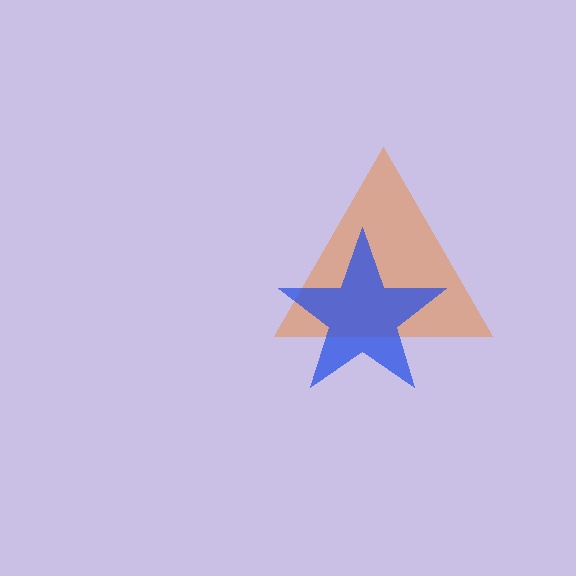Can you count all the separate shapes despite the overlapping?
Yes, there are 2 separate shapes.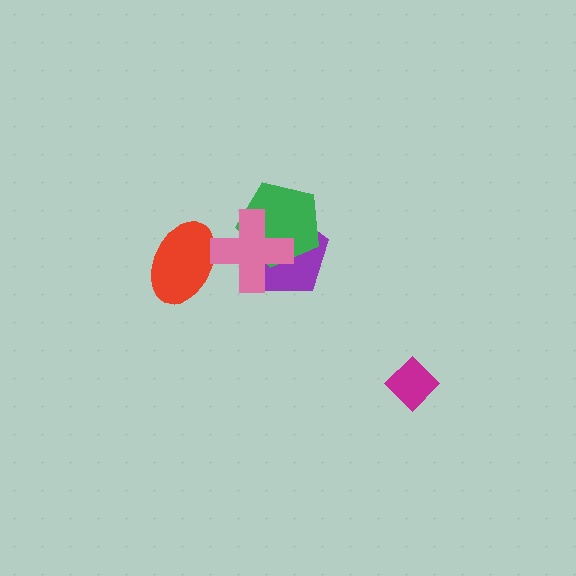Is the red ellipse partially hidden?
Yes, it is partially covered by another shape.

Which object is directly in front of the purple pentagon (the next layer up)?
The green pentagon is directly in front of the purple pentagon.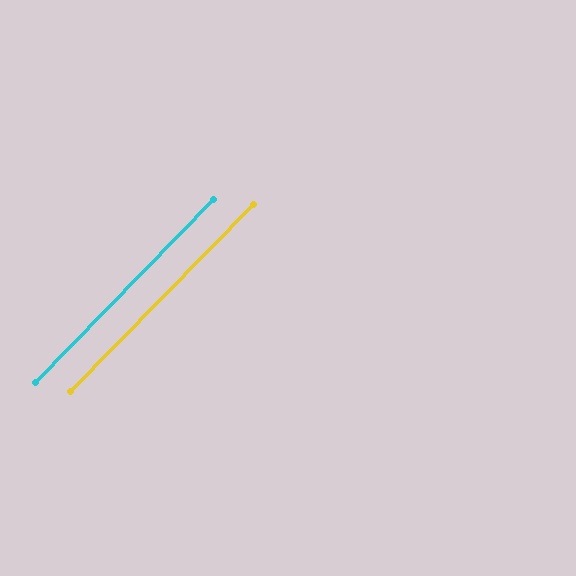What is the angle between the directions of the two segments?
Approximately 0 degrees.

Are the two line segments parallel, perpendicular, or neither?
Parallel — their directions differ by only 0.0°.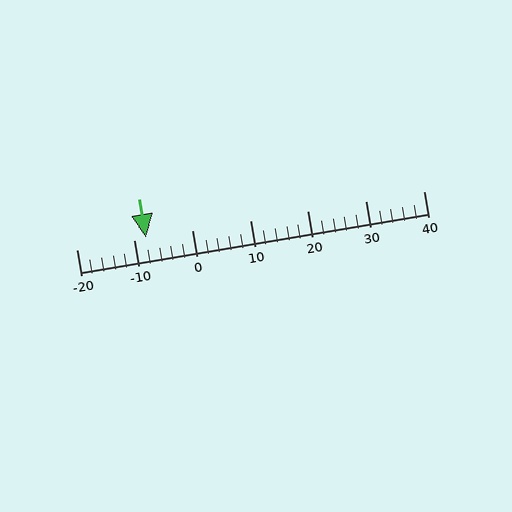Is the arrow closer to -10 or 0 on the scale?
The arrow is closer to -10.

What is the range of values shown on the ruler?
The ruler shows values from -20 to 40.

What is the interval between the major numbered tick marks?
The major tick marks are spaced 10 units apart.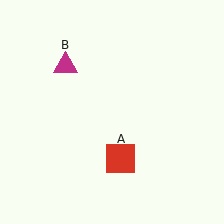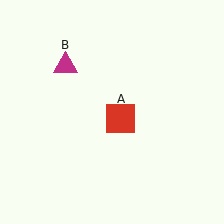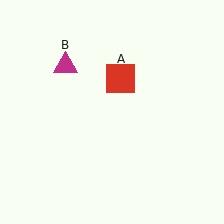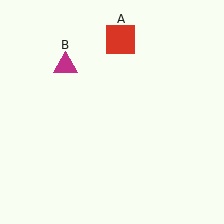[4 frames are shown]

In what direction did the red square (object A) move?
The red square (object A) moved up.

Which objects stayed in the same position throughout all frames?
Magenta triangle (object B) remained stationary.